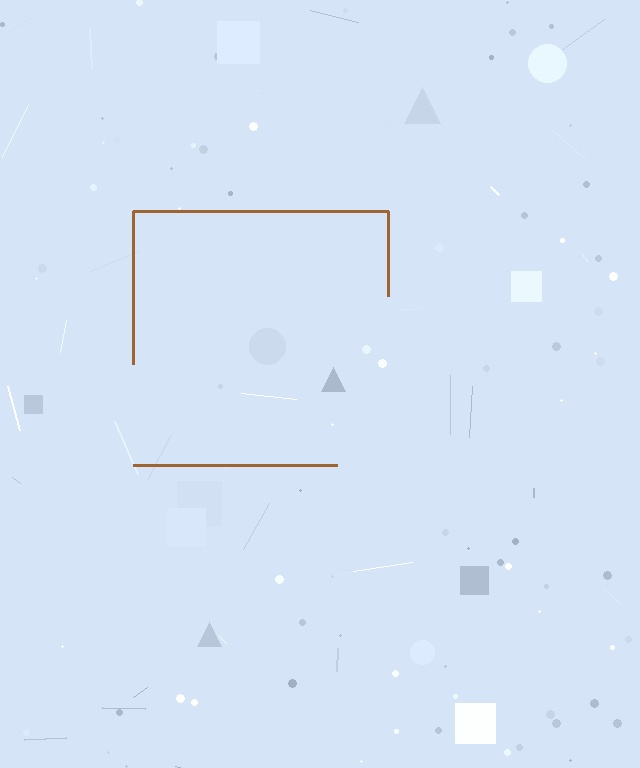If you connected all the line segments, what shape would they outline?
They would outline a square.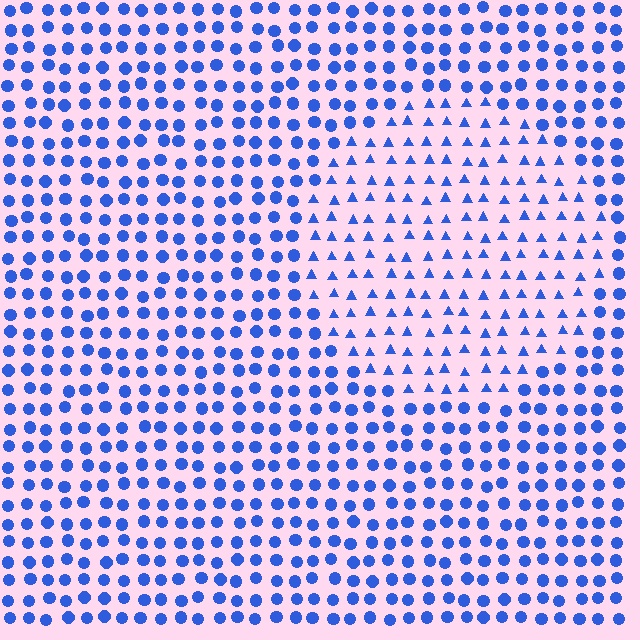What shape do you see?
I see a circle.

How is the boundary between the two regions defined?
The boundary is defined by a change in element shape: triangles inside vs. circles outside. All elements share the same color and spacing.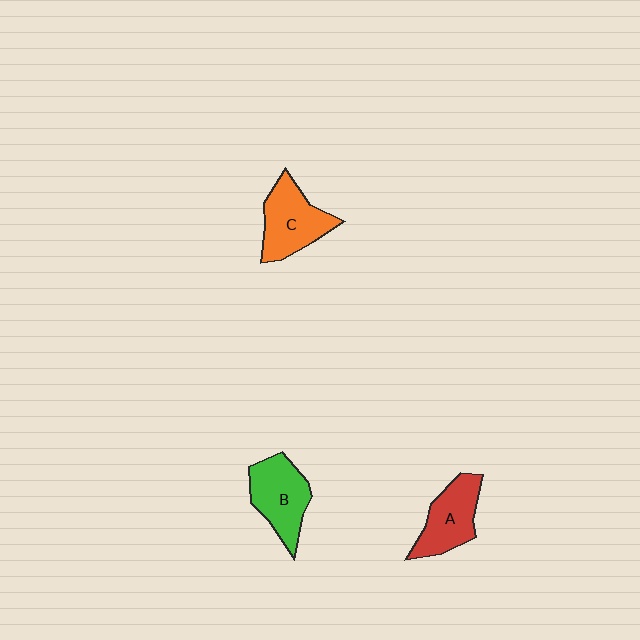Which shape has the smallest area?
Shape A (red).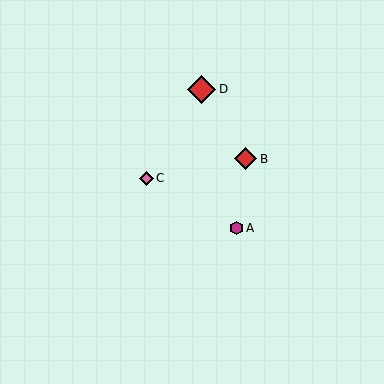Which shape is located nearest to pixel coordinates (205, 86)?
The red diamond (labeled D) at (202, 89) is nearest to that location.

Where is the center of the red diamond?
The center of the red diamond is at (246, 159).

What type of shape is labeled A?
Shape A is a magenta hexagon.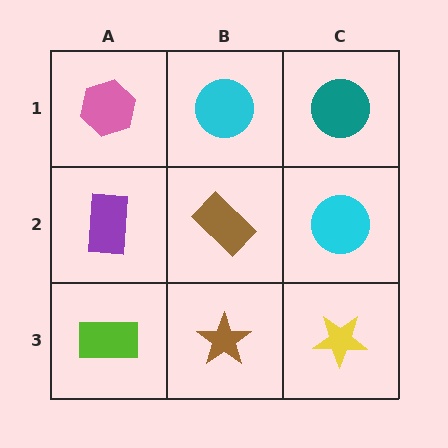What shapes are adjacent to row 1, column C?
A cyan circle (row 2, column C), a cyan circle (row 1, column B).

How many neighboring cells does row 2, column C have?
3.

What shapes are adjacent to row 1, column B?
A brown rectangle (row 2, column B), a pink hexagon (row 1, column A), a teal circle (row 1, column C).